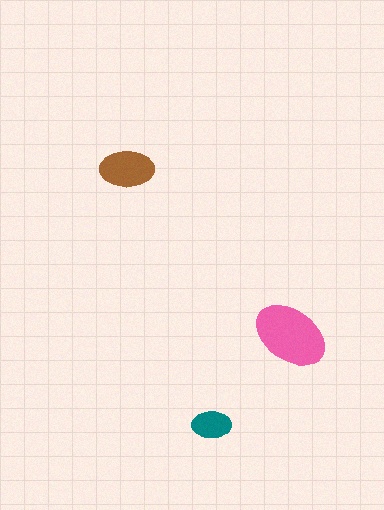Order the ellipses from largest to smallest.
the pink one, the brown one, the teal one.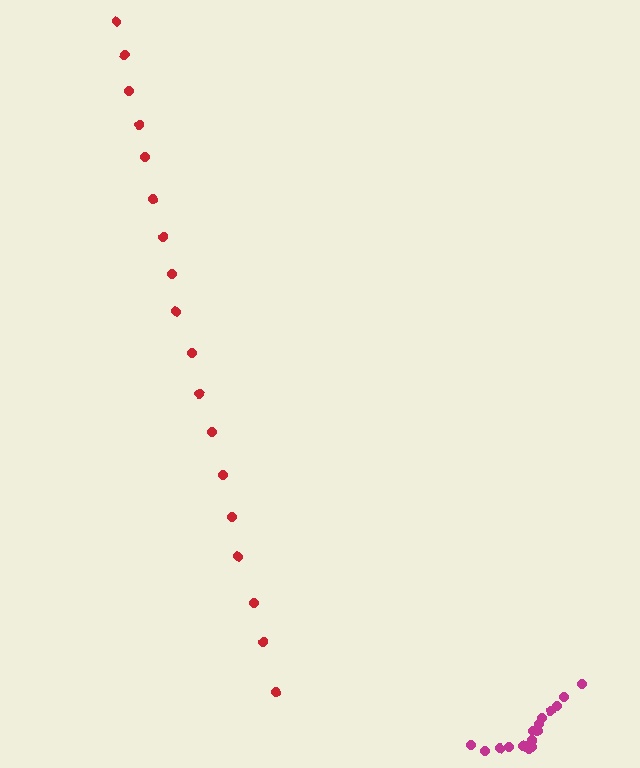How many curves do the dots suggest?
There are 2 distinct paths.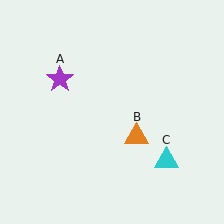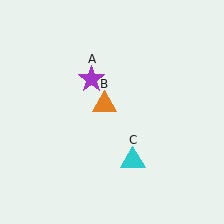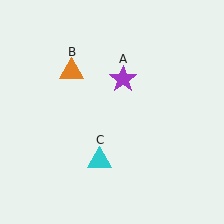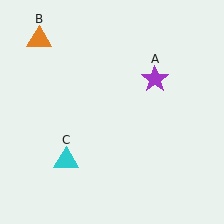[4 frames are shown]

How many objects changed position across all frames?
3 objects changed position: purple star (object A), orange triangle (object B), cyan triangle (object C).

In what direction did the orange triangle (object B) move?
The orange triangle (object B) moved up and to the left.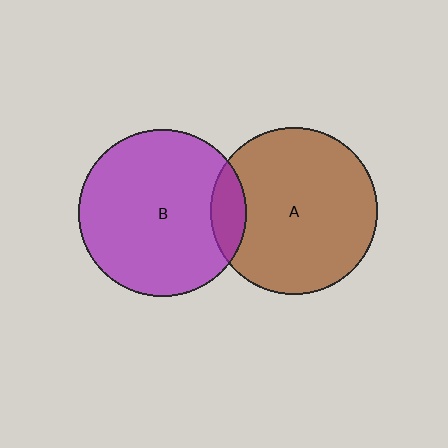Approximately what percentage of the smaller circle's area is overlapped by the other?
Approximately 10%.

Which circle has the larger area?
Circle B (purple).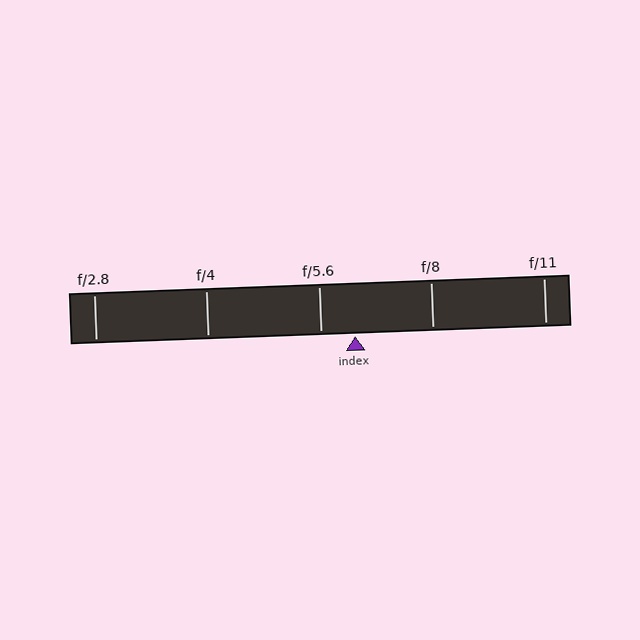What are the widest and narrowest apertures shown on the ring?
The widest aperture shown is f/2.8 and the narrowest is f/11.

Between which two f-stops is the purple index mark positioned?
The index mark is between f/5.6 and f/8.